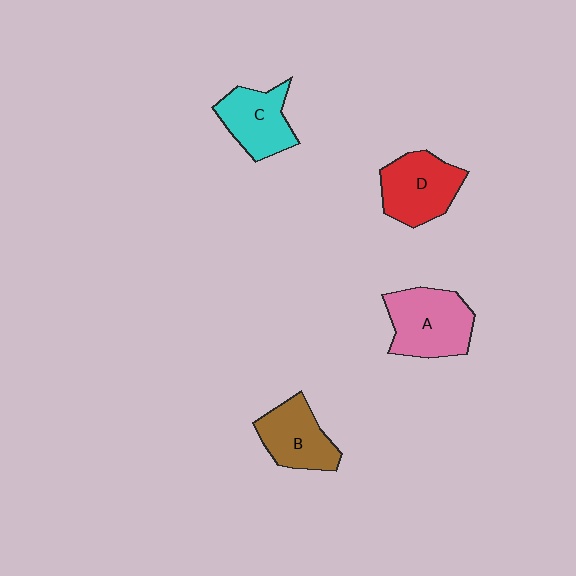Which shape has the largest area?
Shape A (pink).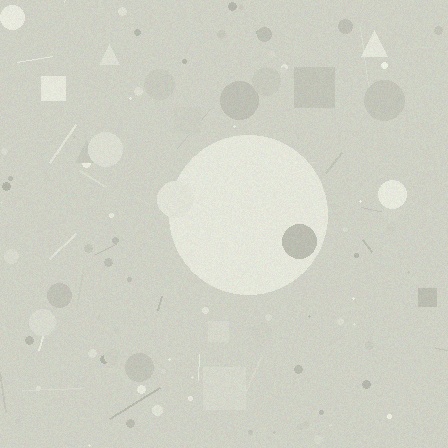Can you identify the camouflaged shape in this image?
The camouflaged shape is a circle.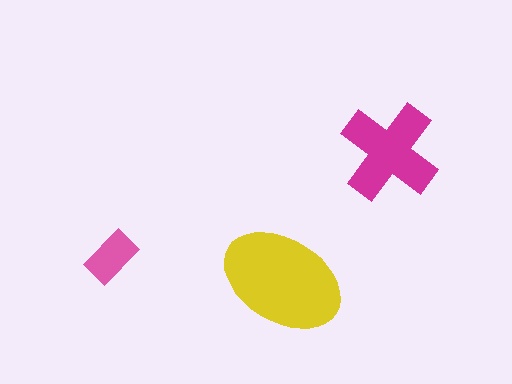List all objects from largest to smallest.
The yellow ellipse, the magenta cross, the pink rectangle.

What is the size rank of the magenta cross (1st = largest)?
2nd.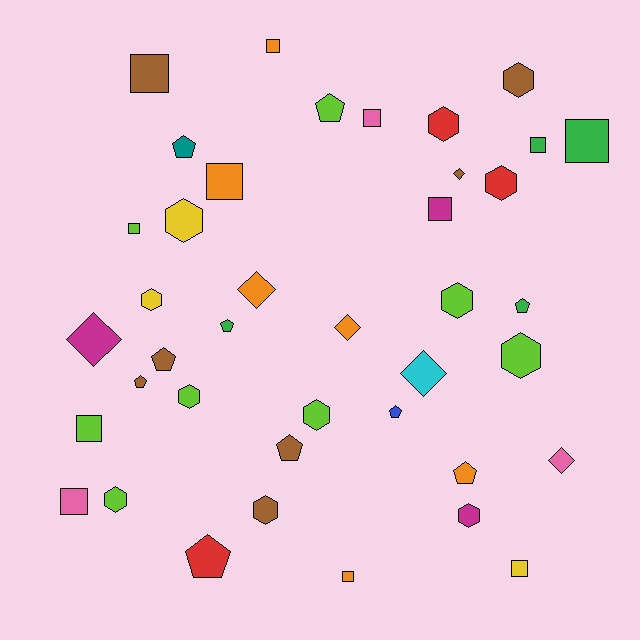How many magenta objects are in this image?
There are 3 magenta objects.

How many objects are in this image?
There are 40 objects.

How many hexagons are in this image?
There are 12 hexagons.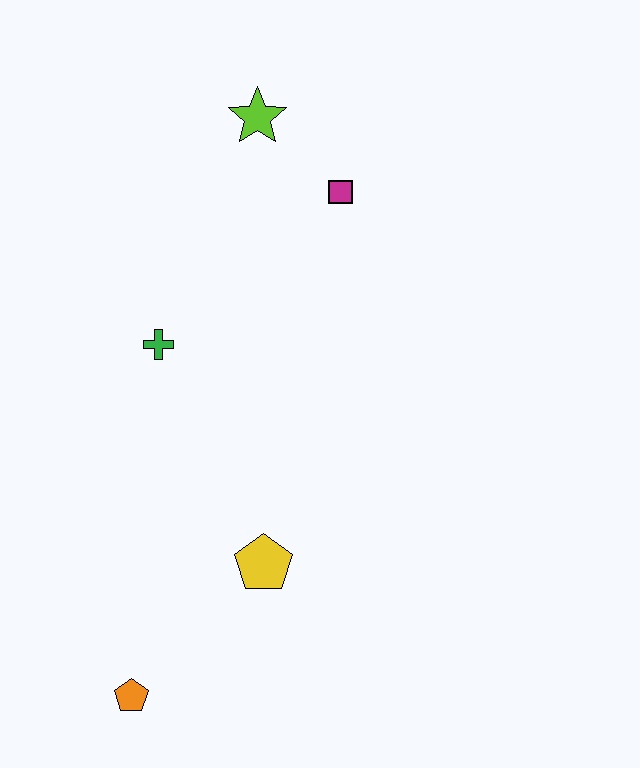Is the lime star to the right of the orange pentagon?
Yes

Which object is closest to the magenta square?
The lime star is closest to the magenta square.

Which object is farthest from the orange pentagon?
The lime star is farthest from the orange pentagon.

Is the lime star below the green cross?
No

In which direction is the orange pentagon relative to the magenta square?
The orange pentagon is below the magenta square.